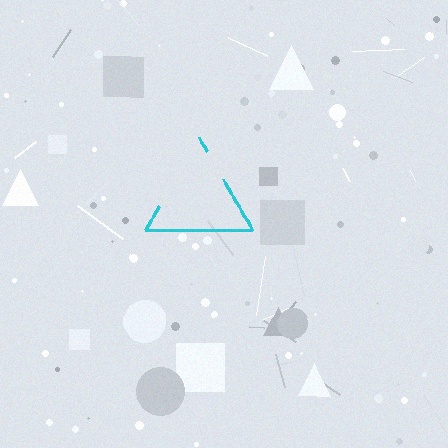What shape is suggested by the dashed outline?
The dashed outline suggests a triangle.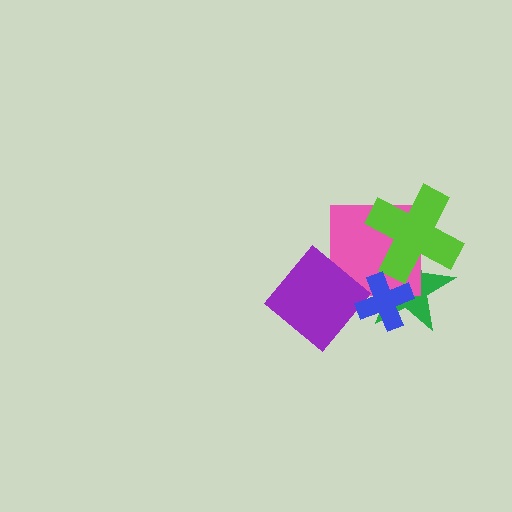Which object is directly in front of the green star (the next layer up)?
The pink square is directly in front of the green star.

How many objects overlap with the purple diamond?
0 objects overlap with the purple diamond.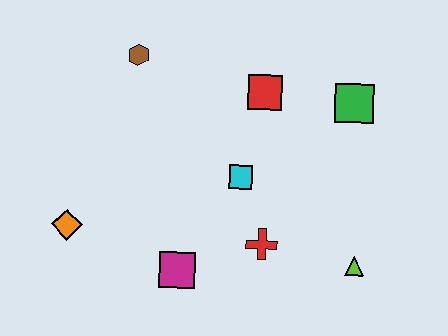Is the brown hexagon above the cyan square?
Yes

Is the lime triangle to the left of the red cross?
No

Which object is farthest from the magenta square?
The green square is farthest from the magenta square.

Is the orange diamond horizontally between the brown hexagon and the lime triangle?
No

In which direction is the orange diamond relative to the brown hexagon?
The orange diamond is below the brown hexagon.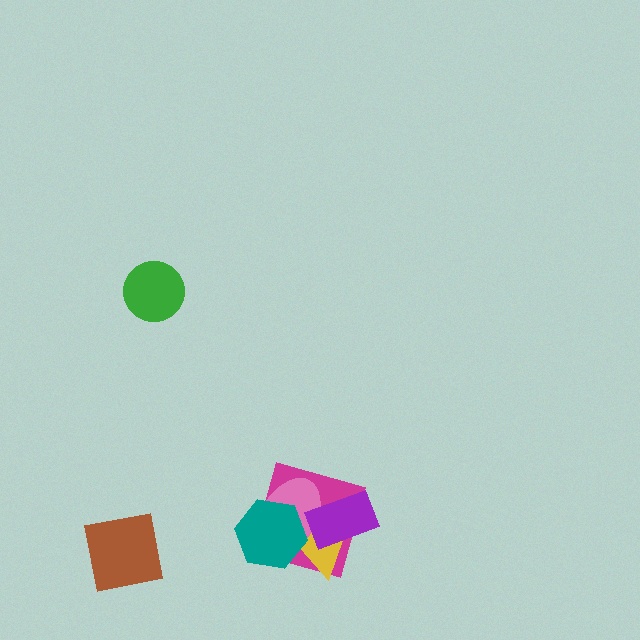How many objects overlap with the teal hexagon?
3 objects overlap with the teal hexagon.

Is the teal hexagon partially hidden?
No, no other shape covers it.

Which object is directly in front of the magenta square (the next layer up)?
The yellow triangle is directly in front of the magenta square.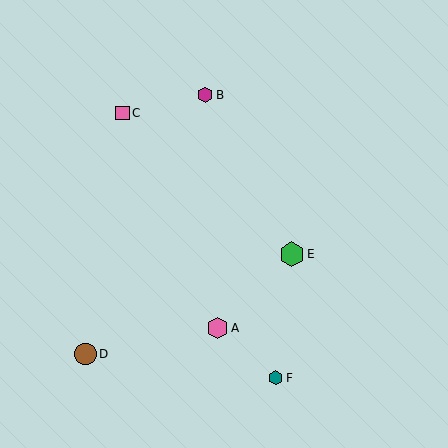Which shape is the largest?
The green hexagon (labeled E) is the largest.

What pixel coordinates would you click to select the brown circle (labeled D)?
Click at (85, 354) to select the brown circle D.